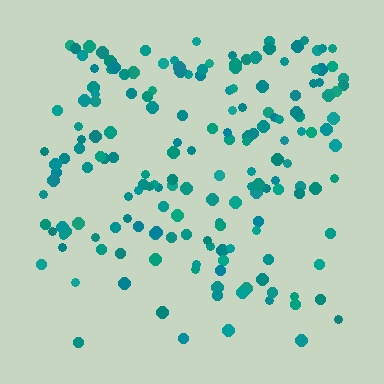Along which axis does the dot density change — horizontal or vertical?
Vertical.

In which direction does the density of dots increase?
From bottom to top, with the top side densest.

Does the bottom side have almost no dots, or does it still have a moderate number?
Still a moderate number, just noticeably fewer than the top.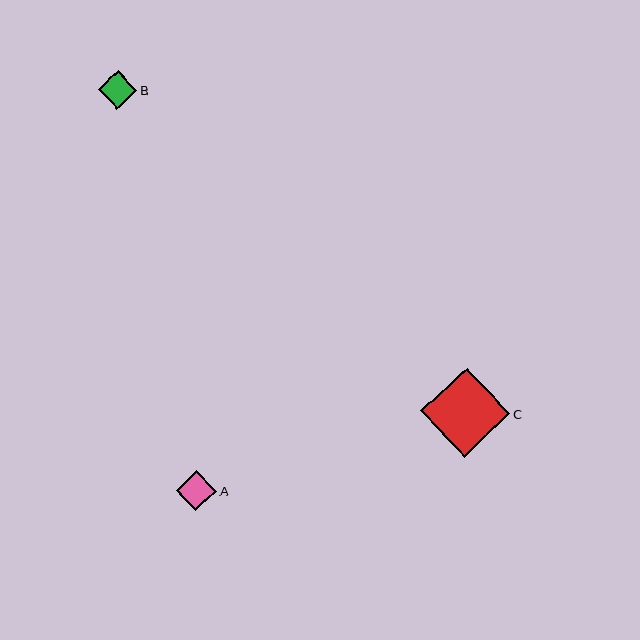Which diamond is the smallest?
Diamond B is the smallest with a size of approximately 39 pixels.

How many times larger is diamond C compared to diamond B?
Diamond C is approximately 2.3 times the size of diamond B.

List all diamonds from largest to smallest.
From largest to smallest: C, A, B.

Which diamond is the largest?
Diamond C is the largest with a size of approximately 89 pixels.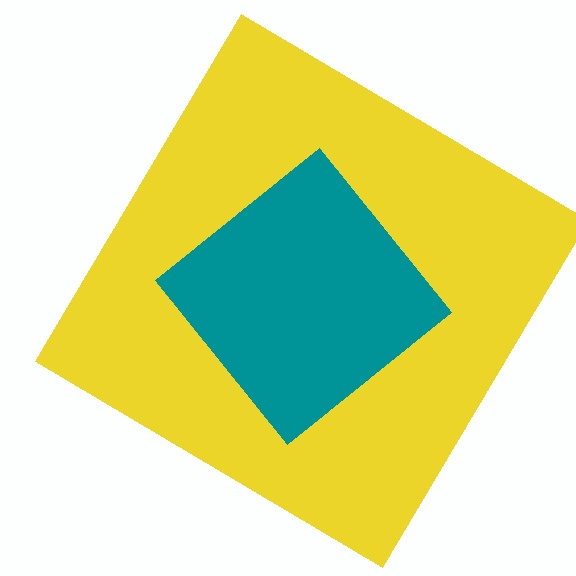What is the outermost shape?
The yellow diamond.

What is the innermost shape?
The teal diamond.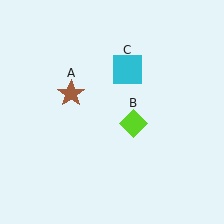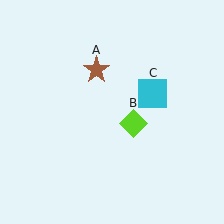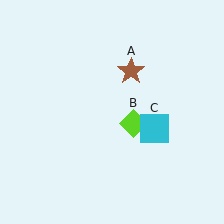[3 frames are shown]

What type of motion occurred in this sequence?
The brown star (object A), cyan square (object C) rotated clockwise around the center of the scene.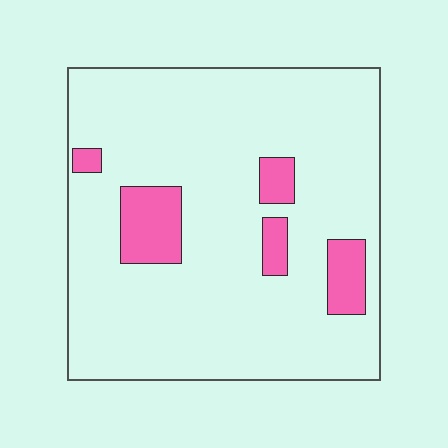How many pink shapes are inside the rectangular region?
5.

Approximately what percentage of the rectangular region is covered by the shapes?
Approximately 10%.